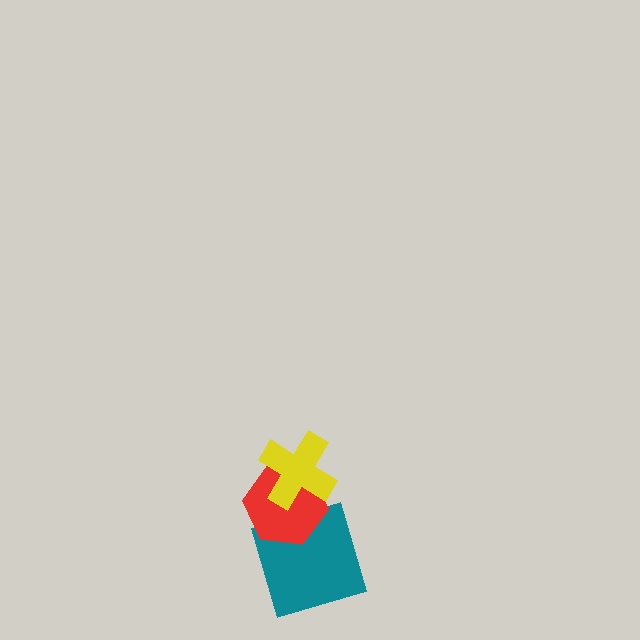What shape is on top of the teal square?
The red hexagon is on top of the teal square.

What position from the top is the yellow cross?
The yellow cross is 1st from the top.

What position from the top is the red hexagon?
The red hexagon is 2nd from the top.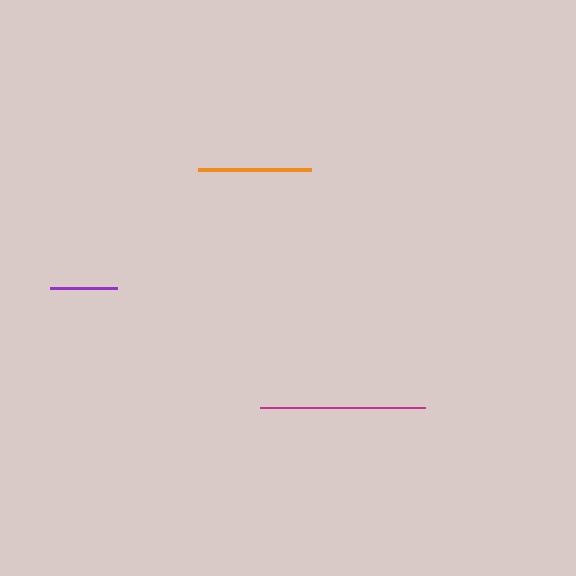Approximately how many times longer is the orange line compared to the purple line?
The orange line is approximately 1.7 times the length of the purple line.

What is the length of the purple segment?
The purple segment is approximately 67 pixels long.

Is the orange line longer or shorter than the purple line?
The orange line is longer than the purple line.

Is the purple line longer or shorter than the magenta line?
The magenta line is longer than the purple line.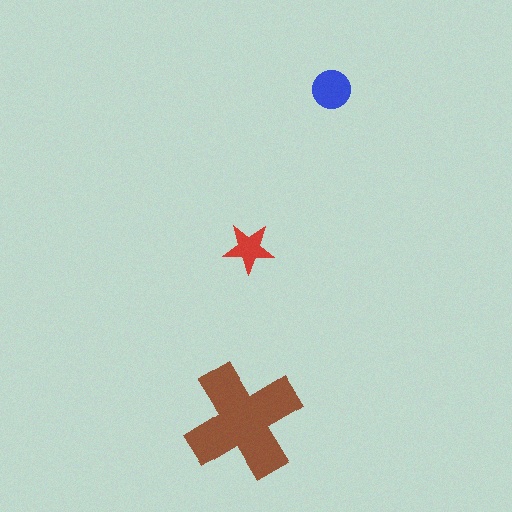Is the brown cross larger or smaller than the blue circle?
Larger.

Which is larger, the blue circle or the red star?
The blue circle.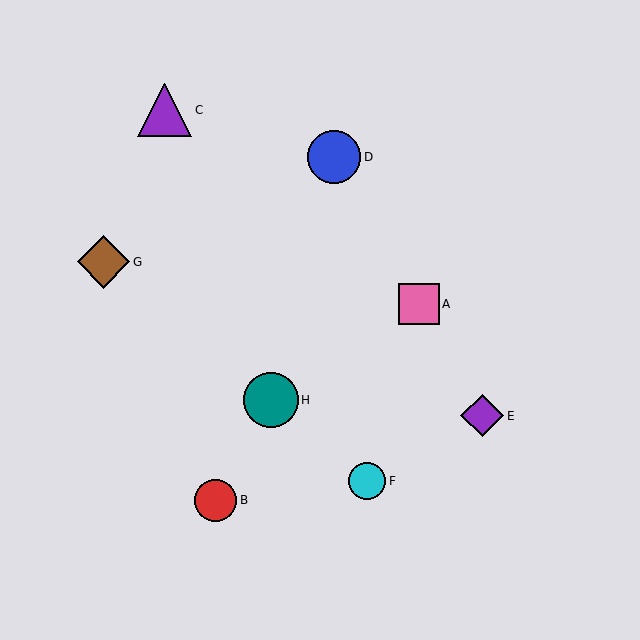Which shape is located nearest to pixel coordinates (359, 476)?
The cyan circle (labeled F) at (367, 481) is nearest to that location.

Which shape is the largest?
The teal circle (labeled H) is the largest.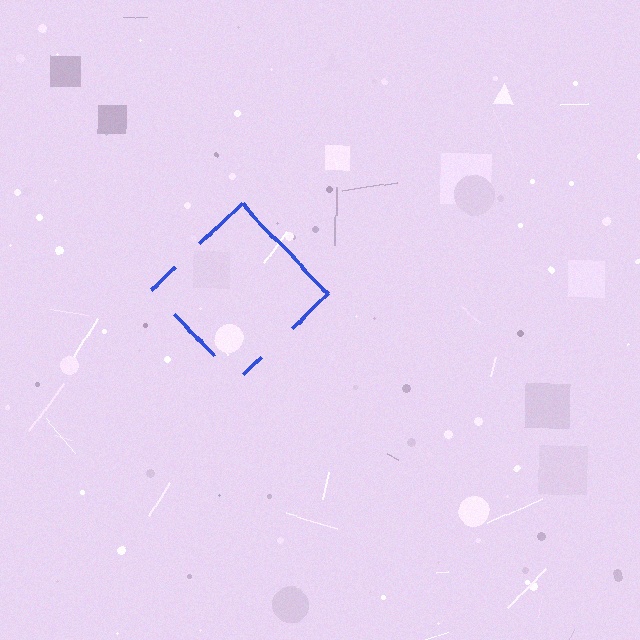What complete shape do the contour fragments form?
The contour fragments form a diamond.